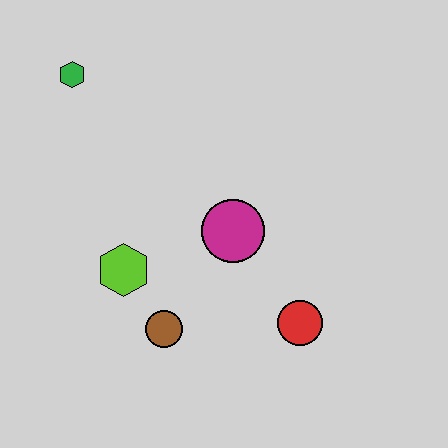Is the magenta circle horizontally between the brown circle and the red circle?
Yes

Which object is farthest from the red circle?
The green hexagon is farthest from the red circle.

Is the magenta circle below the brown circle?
No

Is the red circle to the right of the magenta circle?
Yes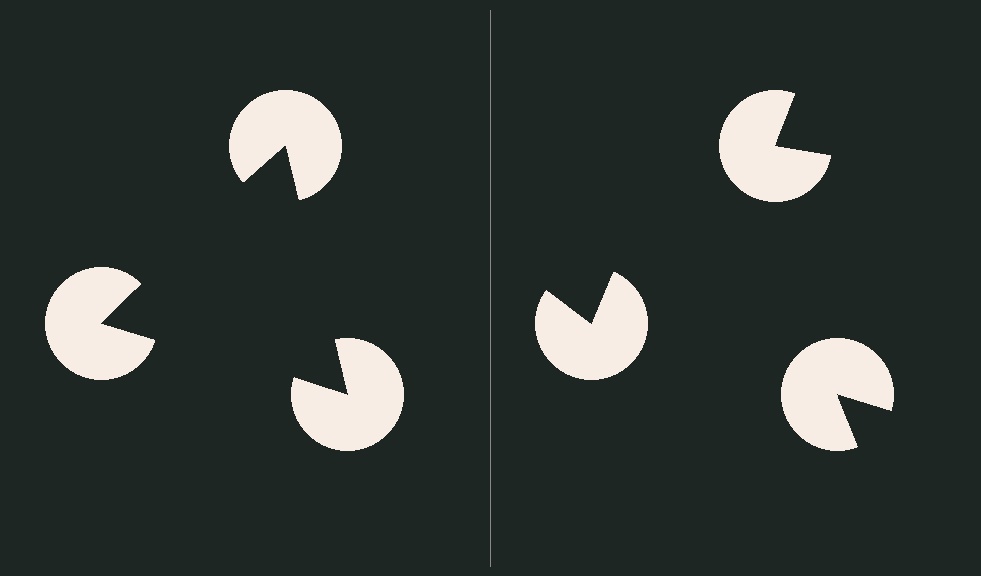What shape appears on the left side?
An illusory triangle.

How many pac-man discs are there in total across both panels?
6 — 3 on each side.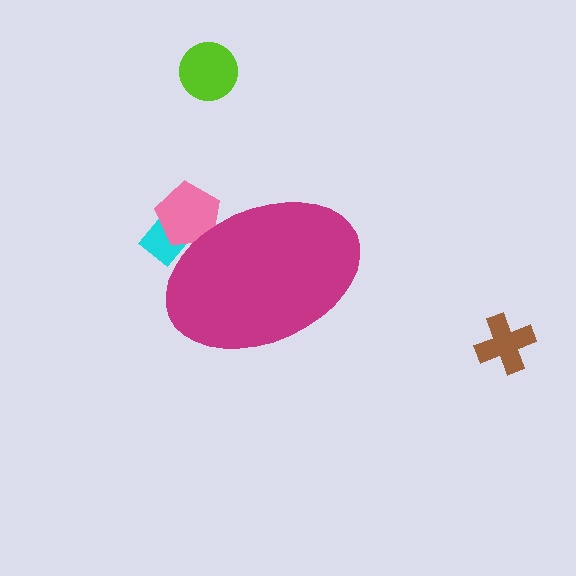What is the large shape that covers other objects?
A magenta ellipse.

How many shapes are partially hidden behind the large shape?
2 shapes are partially hidden.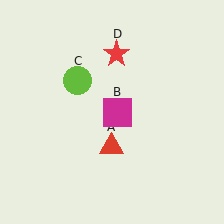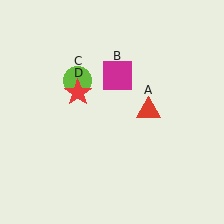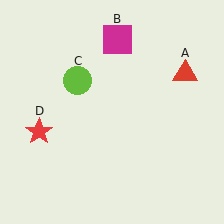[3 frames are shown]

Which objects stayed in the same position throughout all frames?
Lime circle (object C) remained stationary.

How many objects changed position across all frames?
3 objects changed position: red triangle (object A), magenta square (object B), red star (object D).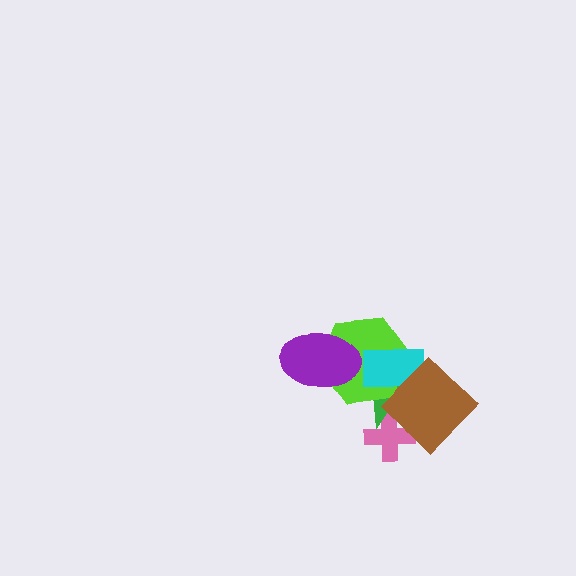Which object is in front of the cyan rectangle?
The brown diamond is in front of the cyan rectangle.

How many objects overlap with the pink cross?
2 objects overlap with the pink cross.